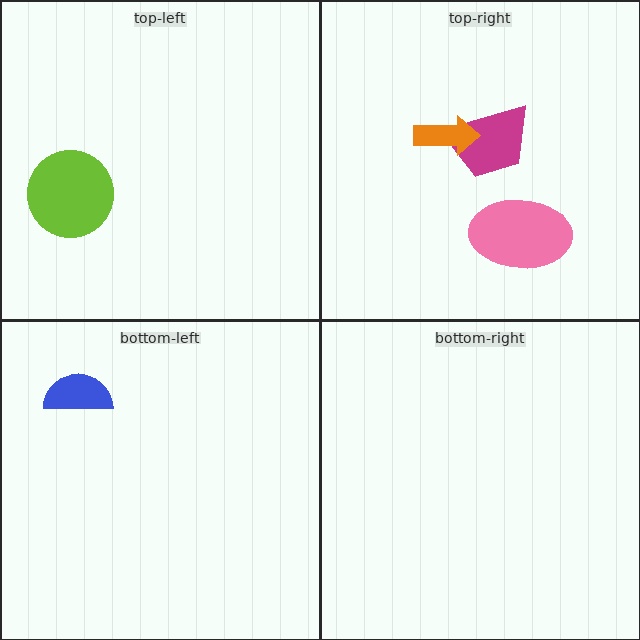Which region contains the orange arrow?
The top-right region.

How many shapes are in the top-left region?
1.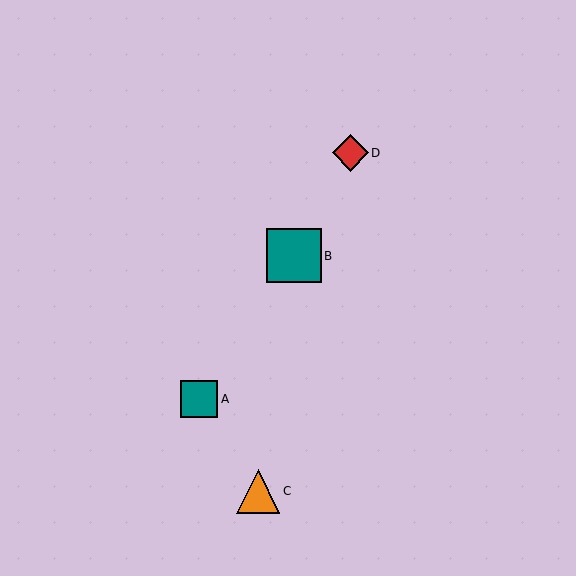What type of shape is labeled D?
Shape D is a red diamond.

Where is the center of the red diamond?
The center of the red diamond is at (350, 153).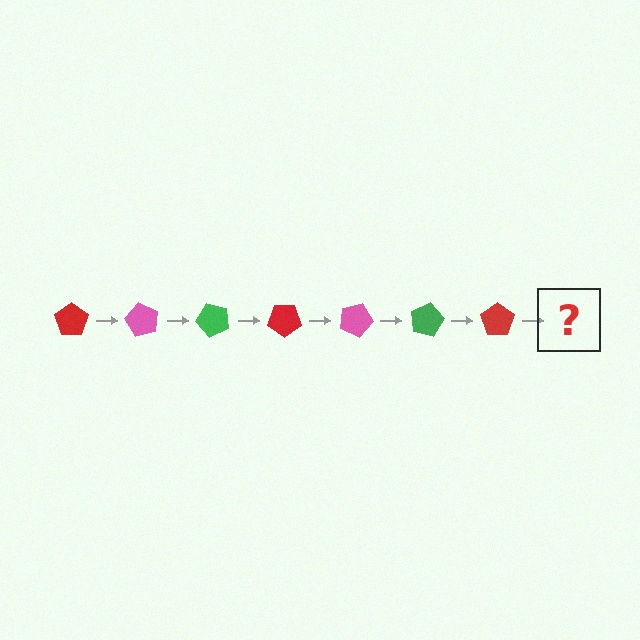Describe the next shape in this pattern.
It should be a pink pentagon, rotated 420 degrees from the start.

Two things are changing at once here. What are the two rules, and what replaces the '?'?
The two rules are that it rotates 60 degrees each step and the color cycles through red, pink, and green. The '?' should be a pink pentagon, rotated 420 degrees from the start.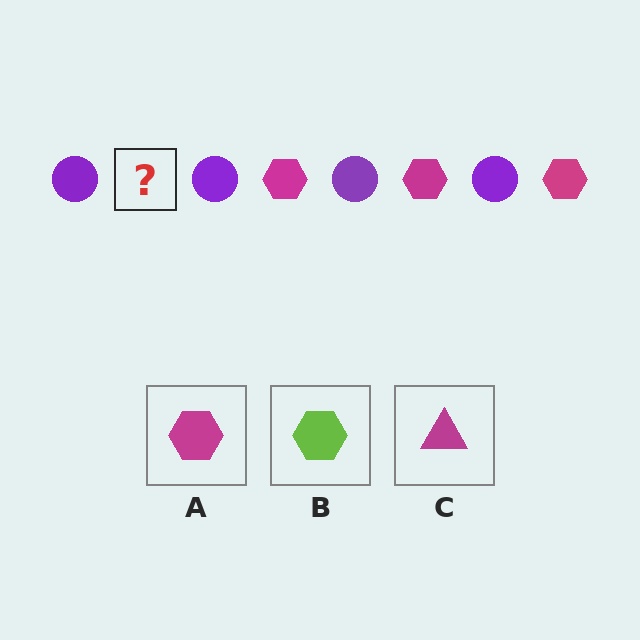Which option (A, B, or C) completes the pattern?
A.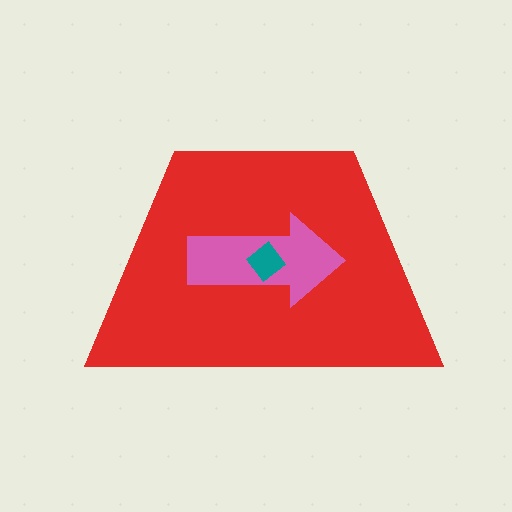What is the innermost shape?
The teal diamond.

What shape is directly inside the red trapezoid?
The pink arrow.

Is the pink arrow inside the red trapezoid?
Yes.